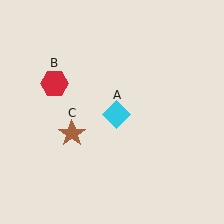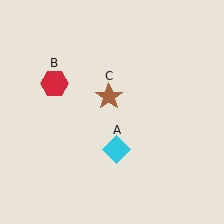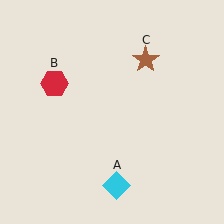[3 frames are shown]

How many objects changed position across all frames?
2 objects changed position: cyan diamond (object A), brown star (object C).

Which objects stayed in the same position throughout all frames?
Red hexagon (object B) remained stationary.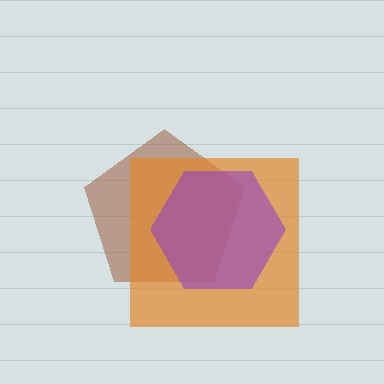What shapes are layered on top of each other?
The layered shapes are: a brown pentagon, an orange square, a purple hexagon.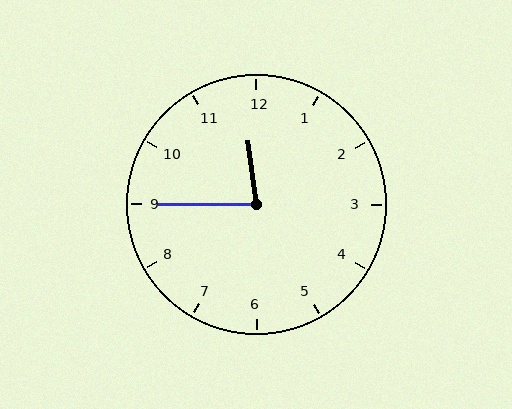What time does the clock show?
11:45.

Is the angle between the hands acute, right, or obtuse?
It is acute.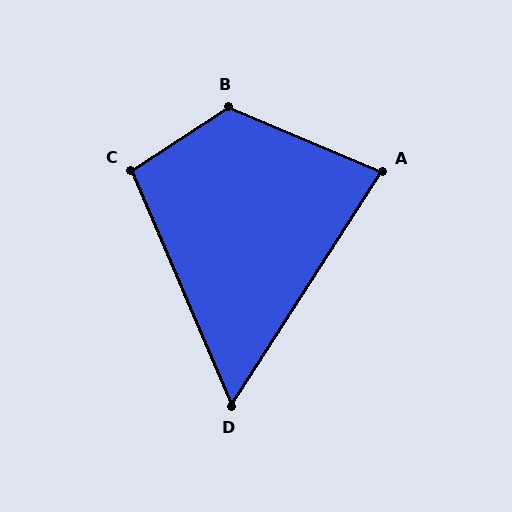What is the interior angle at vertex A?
Approximately 80 degrees (acute).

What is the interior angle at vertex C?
Approximately 100 degrees (obtuse).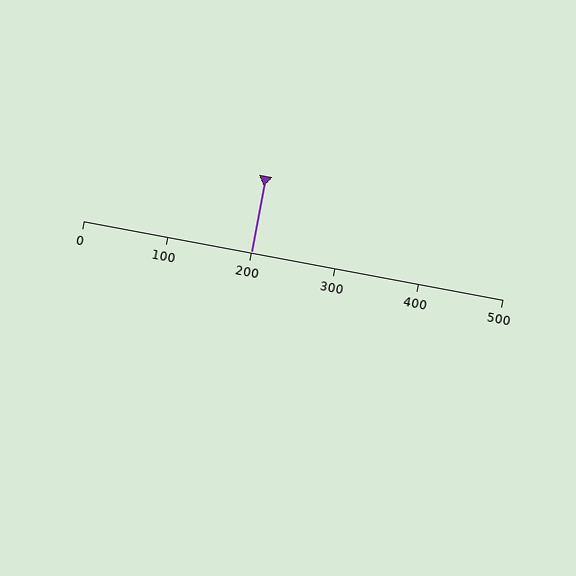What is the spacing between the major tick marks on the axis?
The major ticks are spaced 100 apart.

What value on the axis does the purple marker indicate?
The marker indicates approximately 200.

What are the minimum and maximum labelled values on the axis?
The axis runs from 0 to 500.